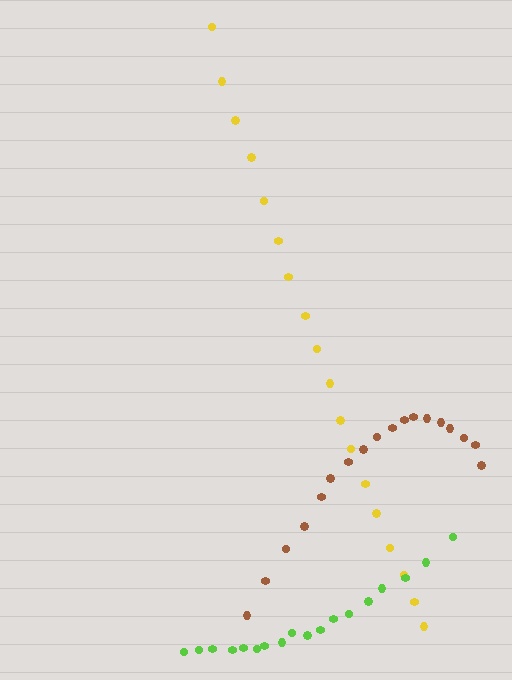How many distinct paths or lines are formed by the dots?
There are 3 distinct paths.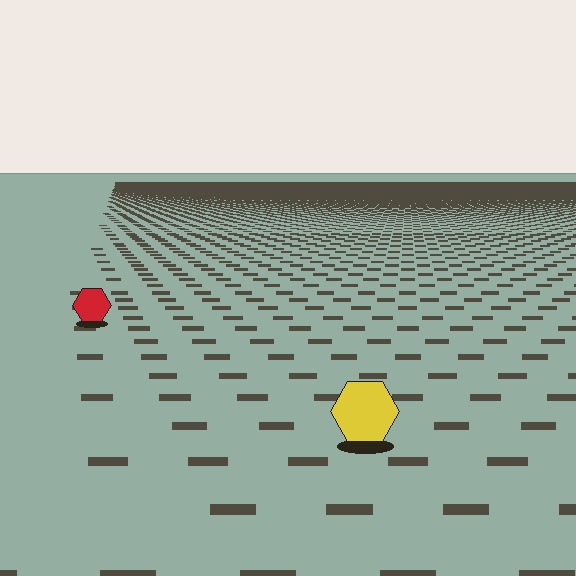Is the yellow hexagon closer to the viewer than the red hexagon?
Yes. The yellow hexagon is closer — you can tell from the texture gradient: the ground texture is coarser near it.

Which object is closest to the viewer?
The yellow hexagon is closest. The texture marks near it are larger and more spread out.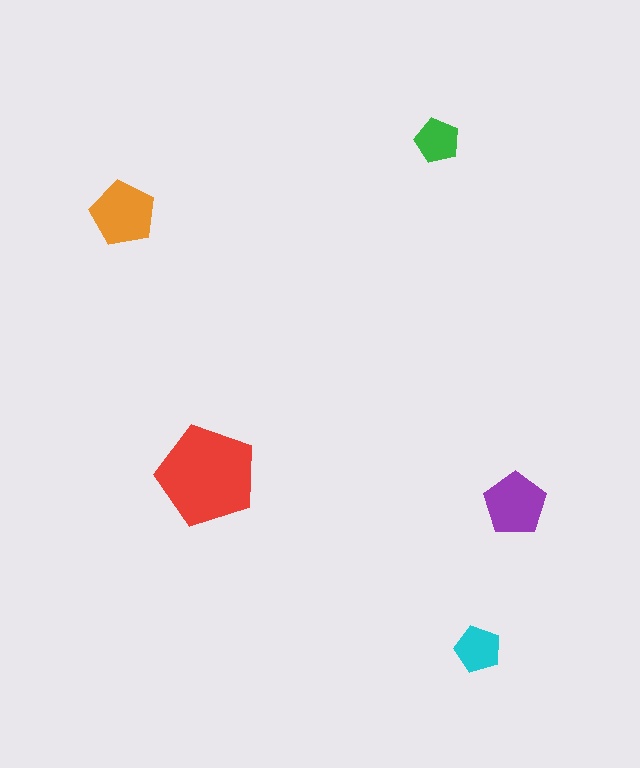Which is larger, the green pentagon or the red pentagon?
The red one.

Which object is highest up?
The green pentagon is topmost.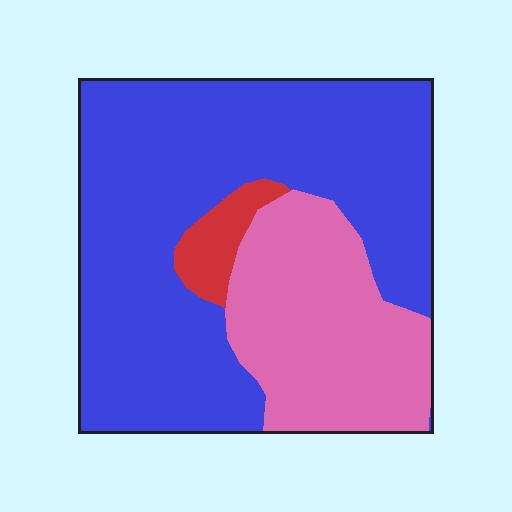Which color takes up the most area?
Blue, at roughly 65%.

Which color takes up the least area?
Red, at roughly 5%.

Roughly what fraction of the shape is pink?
Pink takes up between a quarter and a half of the shape.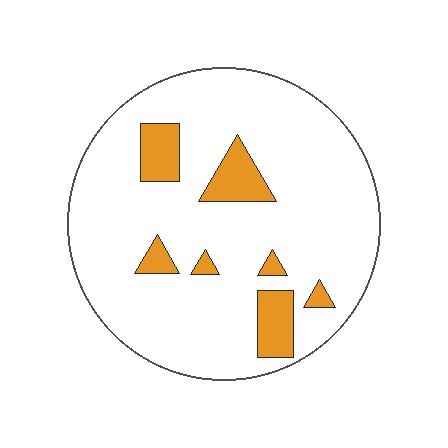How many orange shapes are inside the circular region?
7.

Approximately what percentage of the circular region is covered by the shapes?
Approximately 15%.